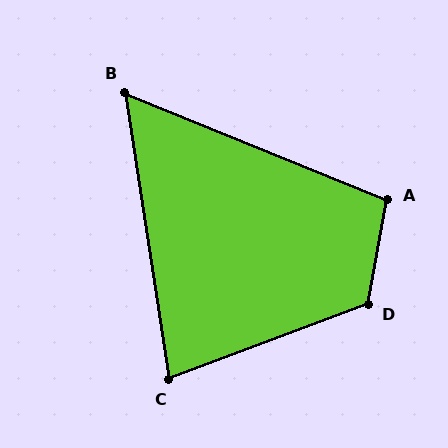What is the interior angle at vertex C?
Approximately 78 degrees (acute).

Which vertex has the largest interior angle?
D, at approximately 121 degrees.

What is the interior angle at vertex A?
Approximately 102 degrees (obtuse).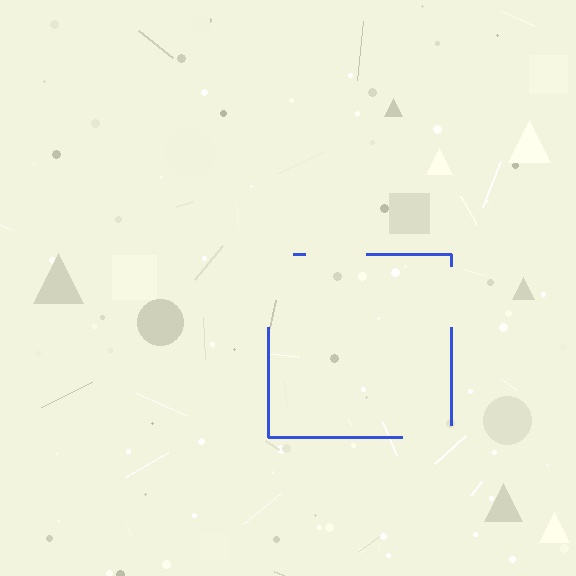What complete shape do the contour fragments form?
The contour fragments form a square.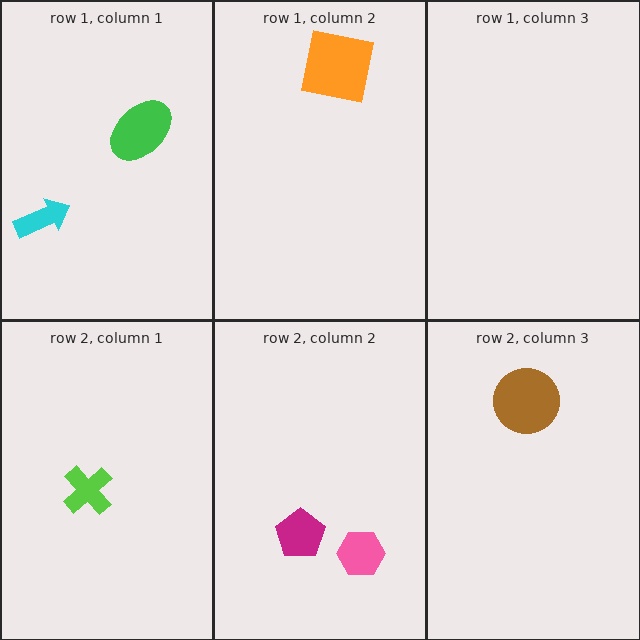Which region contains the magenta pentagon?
The row 2, column 2 region.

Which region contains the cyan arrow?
The row 1, column 1 region.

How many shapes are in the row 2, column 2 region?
2.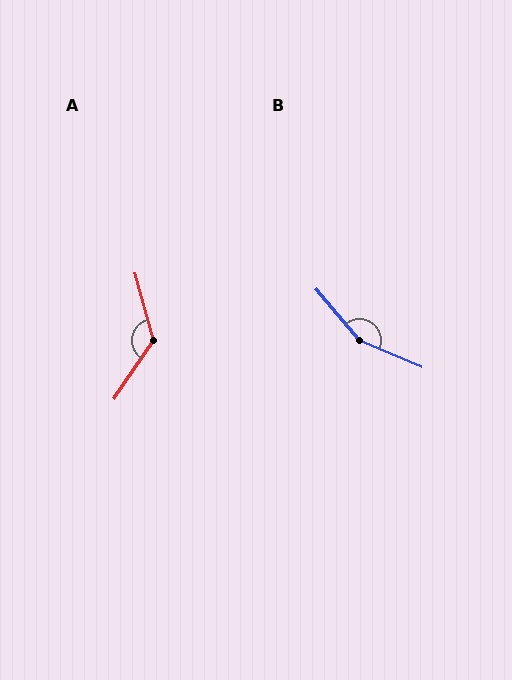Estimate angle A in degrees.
Approximately 131 degrees.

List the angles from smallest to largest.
A (131°), B (153°).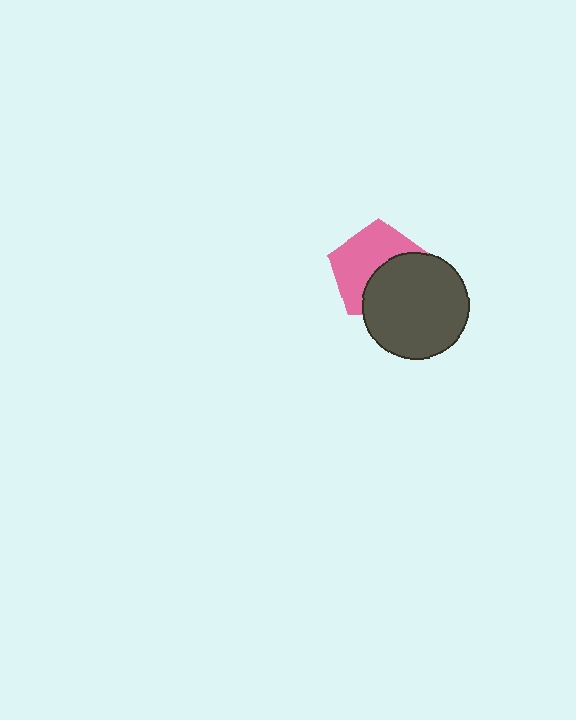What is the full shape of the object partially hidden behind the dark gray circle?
The partially hidden object is a pink pentagon.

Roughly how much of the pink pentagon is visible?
About half of it is visible (roughly 55%).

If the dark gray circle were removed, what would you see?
You would see the complete pink pentagon.